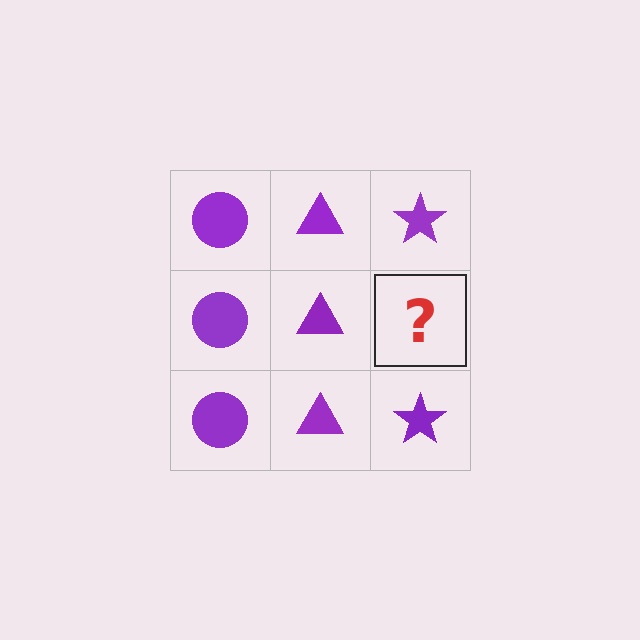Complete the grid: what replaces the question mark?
The question mark should be replaced with a purple star.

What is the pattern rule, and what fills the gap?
The rule is that each column has a consistent shape. The gap should be filled with a purple star.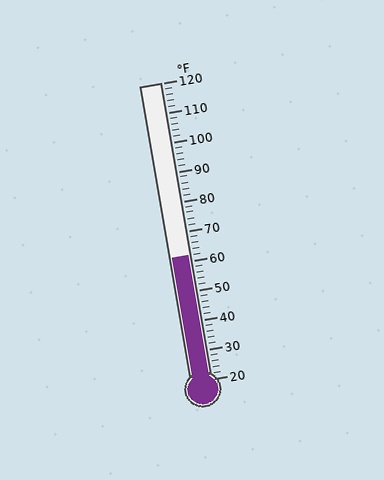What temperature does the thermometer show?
The thermometer shows approximately 62°F.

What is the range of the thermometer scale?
The thermometer scale ranges from 20°F to 120°F.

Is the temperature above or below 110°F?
The temperature is below 110°F.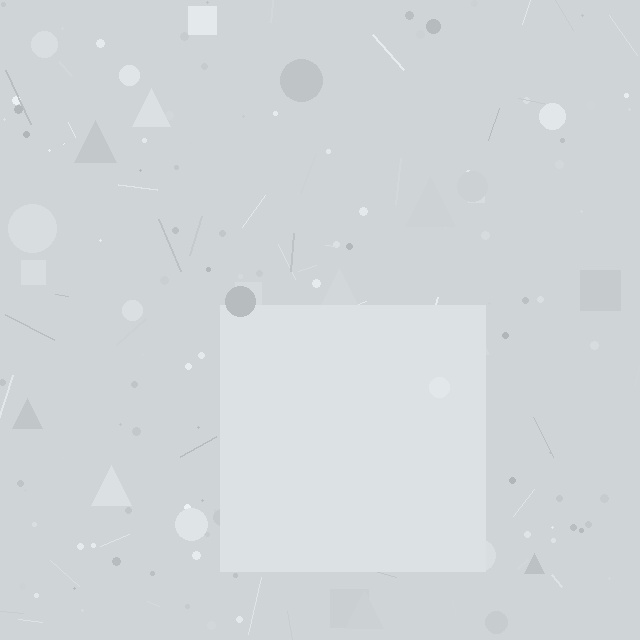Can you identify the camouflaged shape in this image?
The camouflaged shape is a square.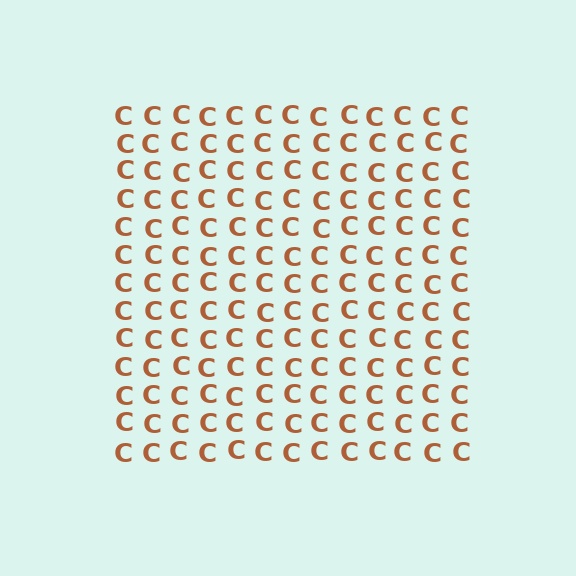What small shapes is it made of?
It is made of small letter C's.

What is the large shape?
The large shape is a square.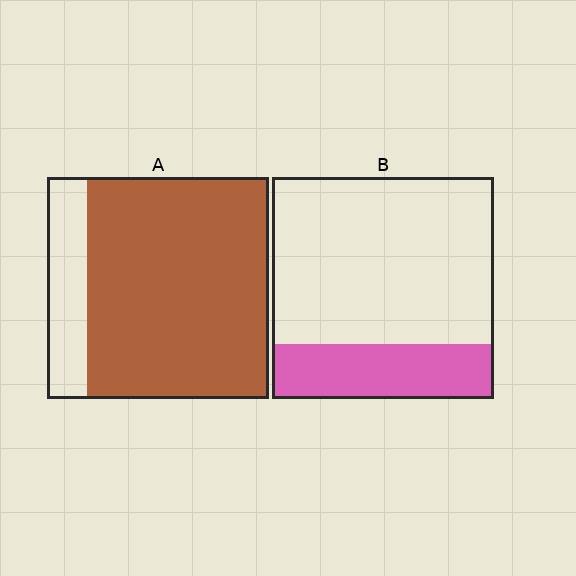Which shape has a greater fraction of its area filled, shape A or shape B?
Shape A.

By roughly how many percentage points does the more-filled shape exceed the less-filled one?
By roughly 55 percentage points (A over B).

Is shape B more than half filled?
No.